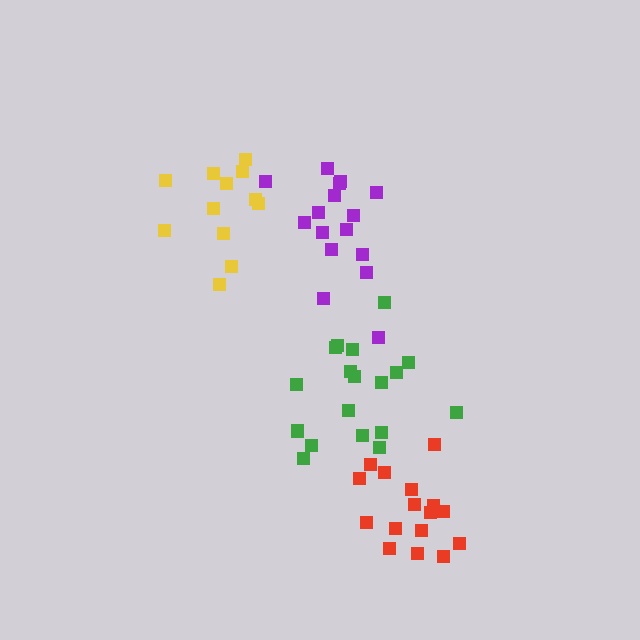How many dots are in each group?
Group 1: 12 dots, Group 2: 16 dots, Group 3: 16 dots, Group 4: 18 dots (62 total).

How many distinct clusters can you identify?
There are 4 distinct clusters.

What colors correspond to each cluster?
The clusters are colored: yellow, purple, red, green.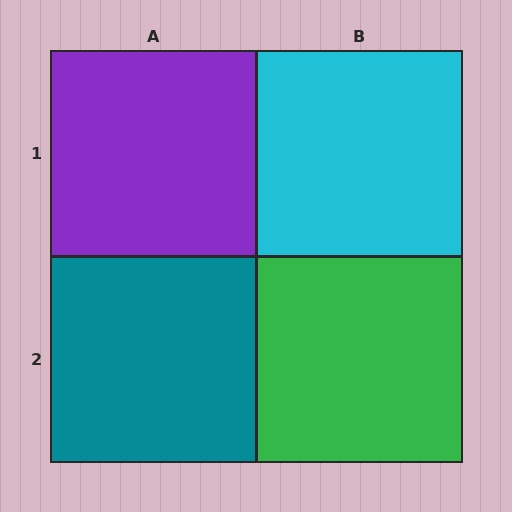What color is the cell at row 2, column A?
Teal.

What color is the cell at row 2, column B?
Green.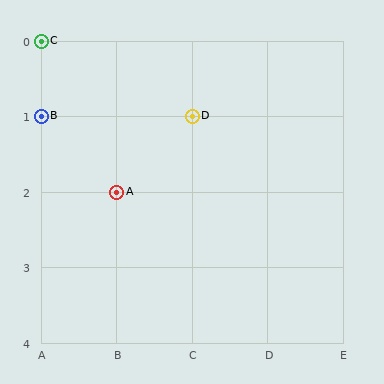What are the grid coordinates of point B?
Point B is at grid coordinates (A, 1).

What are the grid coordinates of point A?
Point A is at grid coordinates (B, 2).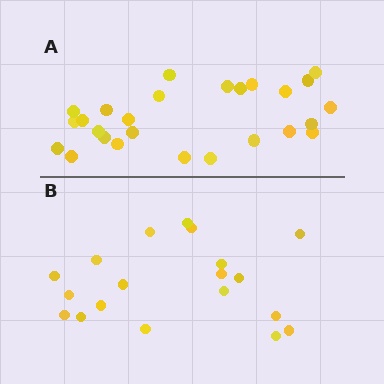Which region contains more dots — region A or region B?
Region A (the top region) has more dots.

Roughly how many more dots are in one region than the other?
Region A has roughly 8 or so more dots than region B.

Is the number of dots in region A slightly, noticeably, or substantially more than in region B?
Region A has noticeably more, but not dramatically so. The ratio is roughly 1.4 to 1.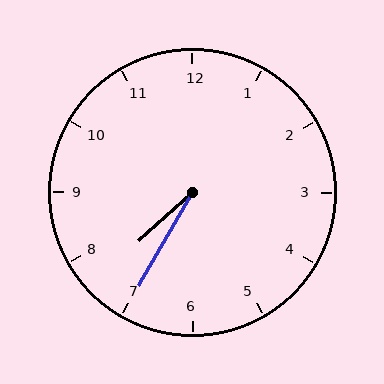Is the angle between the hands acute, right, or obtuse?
It is acute.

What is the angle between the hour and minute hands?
Approximately 18 degrees.